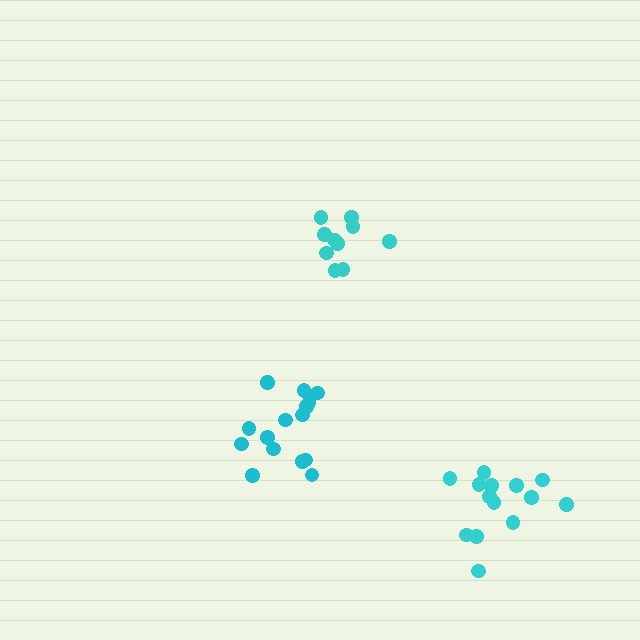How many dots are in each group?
Group 1: 15 dots, Group 2: 10 dots, Group 3: 14 dots (39 total).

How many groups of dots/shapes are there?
There are 3 groups.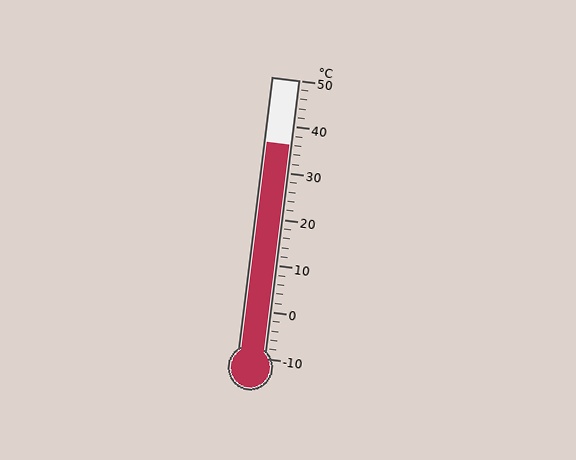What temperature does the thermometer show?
The thermometer shows approximately 36°C.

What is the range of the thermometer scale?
The thermometer scale ranges from -10°C to 50°C.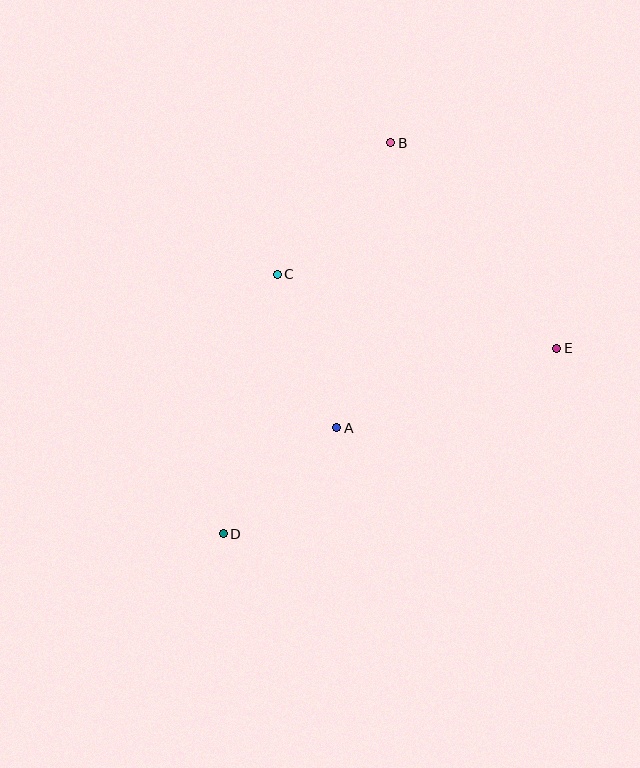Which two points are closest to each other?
Points A and D are closest to each other.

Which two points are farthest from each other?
Points B and D are farthest from each other.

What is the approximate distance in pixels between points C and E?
The distance between C and E is approximately 289 pixels.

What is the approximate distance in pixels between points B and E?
The distance between B and E is approximately 264 pixels.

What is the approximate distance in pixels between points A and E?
The distance between A and E is approximately 234 pixels.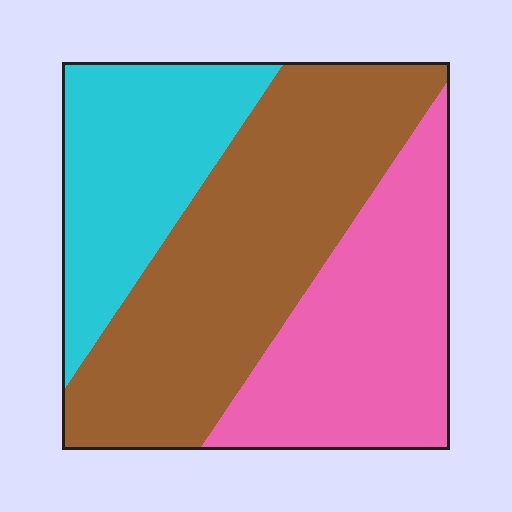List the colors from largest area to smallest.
From largest to smallest: brown, pink, cyan.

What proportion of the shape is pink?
Pink covers roughly 30% of the shape.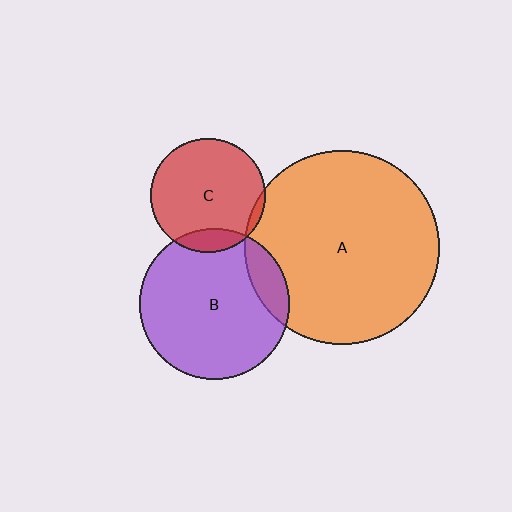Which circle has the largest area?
Circle A (orange).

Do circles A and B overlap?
Yes.